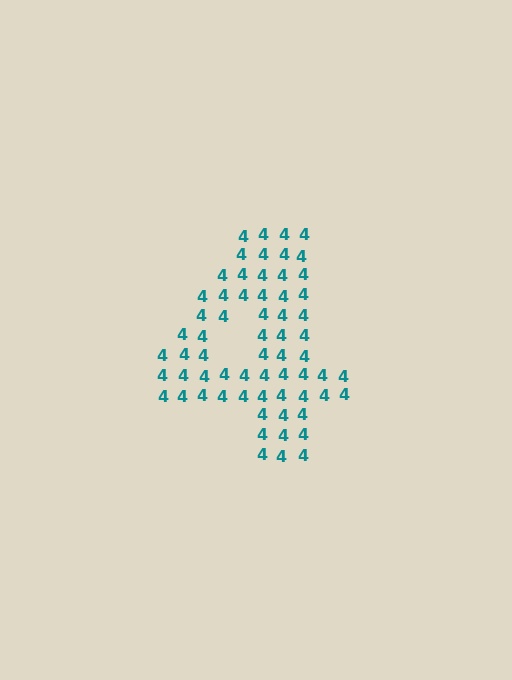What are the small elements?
The small elements are digit 4's.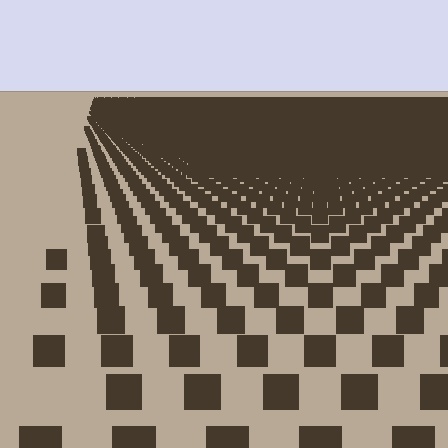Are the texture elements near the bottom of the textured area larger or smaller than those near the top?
Larger. Near the bottom, elements are closer to the viewer and appear at a bigger on-screen size.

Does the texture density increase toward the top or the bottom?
Density increases toward the top.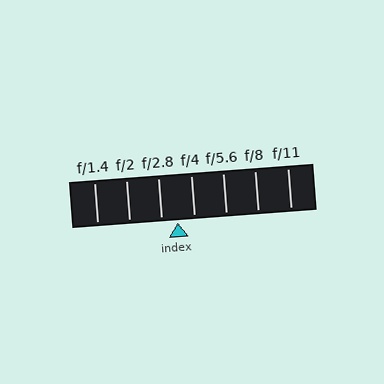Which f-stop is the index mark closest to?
The index mark is closest to f/2.8.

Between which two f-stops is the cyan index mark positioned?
The index mark is between f/2.8 and f/4.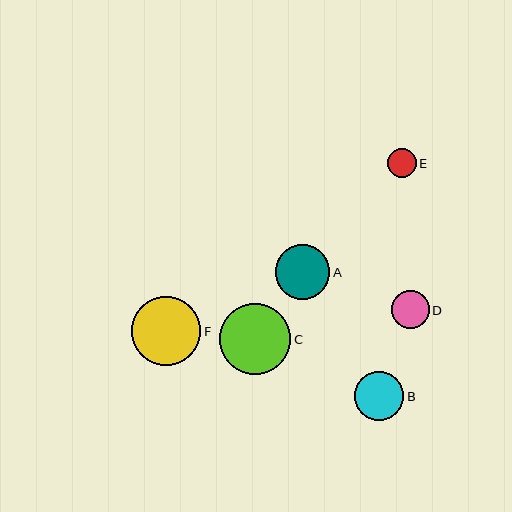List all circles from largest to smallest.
From largest to smallest: C, F, A, B, D, E.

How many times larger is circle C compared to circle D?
Circle C is approximately 1.9 times the size of circle D.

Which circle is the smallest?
Circle E is the smallest with a size of approximately 29 pixels.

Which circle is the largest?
Circle C is the largest with a size of approximately 71 pixels.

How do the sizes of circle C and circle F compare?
Circle C and circle F are approximately the same size.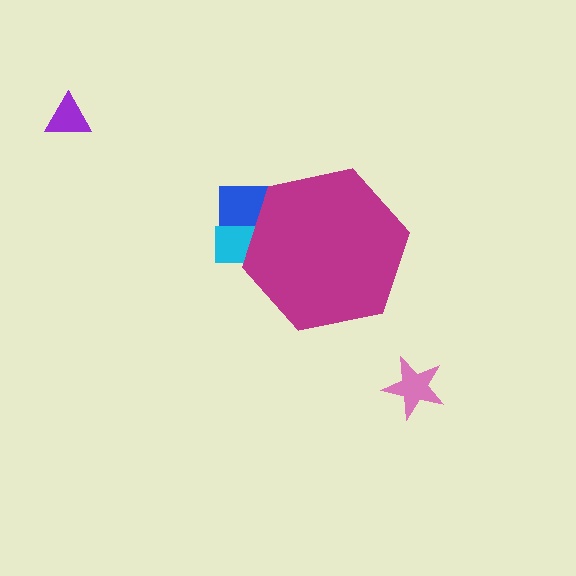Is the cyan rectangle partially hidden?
Yes, the cyan rectangle is partially hidden behind the magenta hexagon.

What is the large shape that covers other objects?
A magenta hexagon.